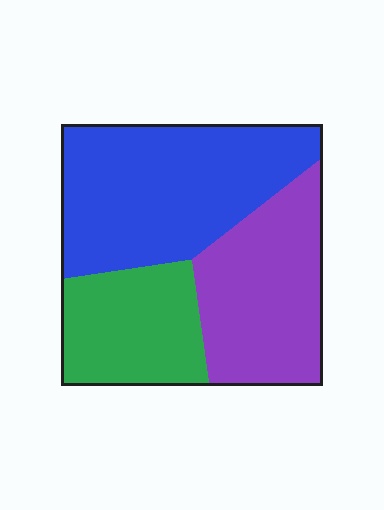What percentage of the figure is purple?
Purple covers around 30% of the figure.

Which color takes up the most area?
Blue, at roughly 45%.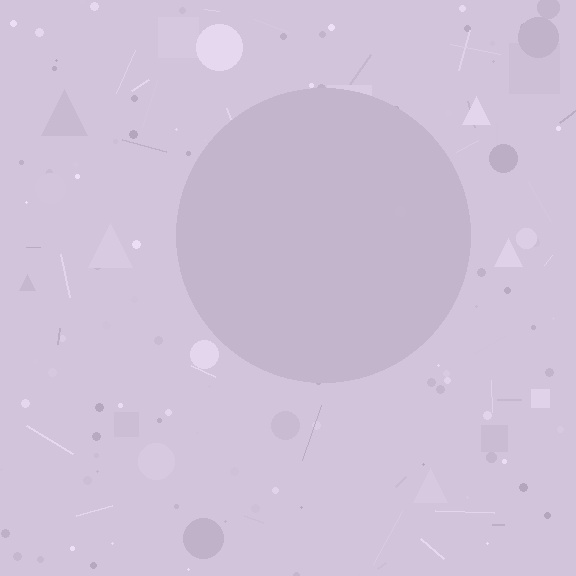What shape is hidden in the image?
A circle is hidden in the image.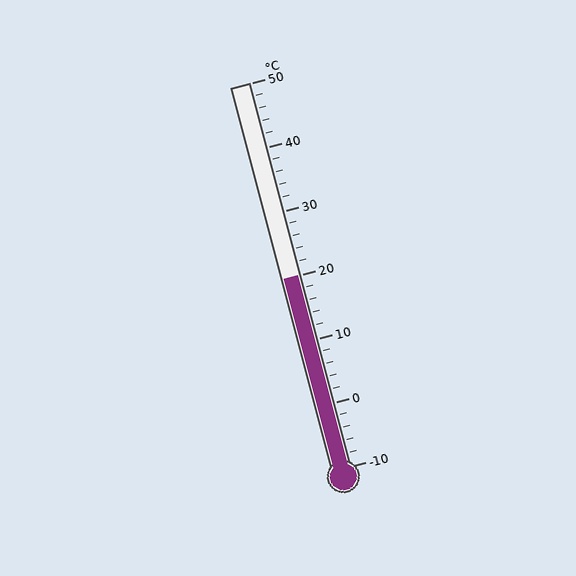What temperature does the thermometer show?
The thermometer shows approximately 20°C.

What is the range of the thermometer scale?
The thermometer scale ranges from -10°C to 50°C.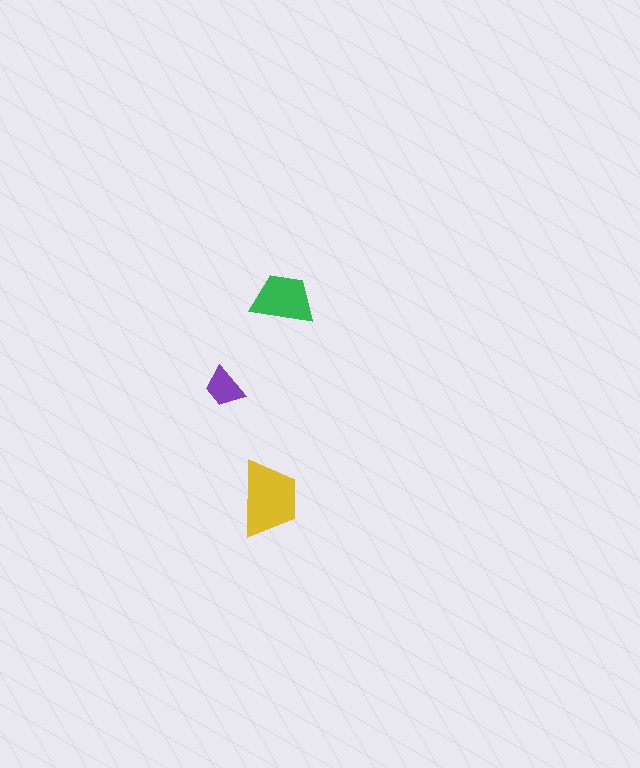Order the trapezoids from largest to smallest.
the yellow one, the green one, the purple one.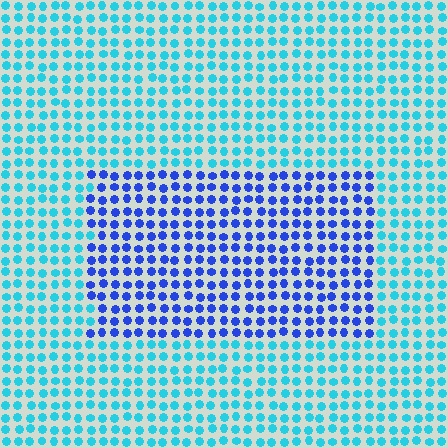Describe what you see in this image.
The image is filled with small cyan elements in a uniform arrangement. A rectangle-shaped region is visible where the elements are tinted to a slightly different hue, forming a subtle color boundary.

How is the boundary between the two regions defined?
The boundary is defined purely by a slight shift in hue (about 44 degrees). Spacing, size, and orientation are identical on both sides.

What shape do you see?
I see a rectangle.